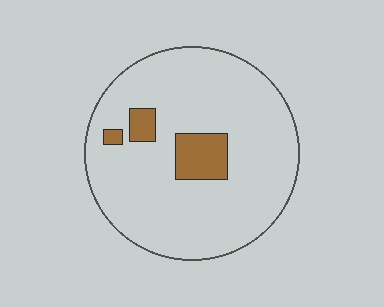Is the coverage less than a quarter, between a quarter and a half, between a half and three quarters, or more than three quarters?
Less than a quarter.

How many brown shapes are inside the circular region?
3.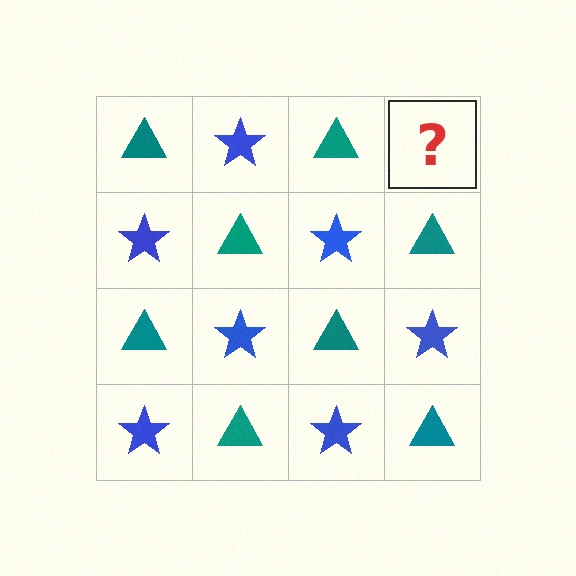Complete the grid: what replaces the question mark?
The question mark should be replaced with a blue star.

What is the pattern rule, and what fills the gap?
The rule is that it alternates teal triangle and blue star in a checkerboard pattern. The gap should be filled with a blue star.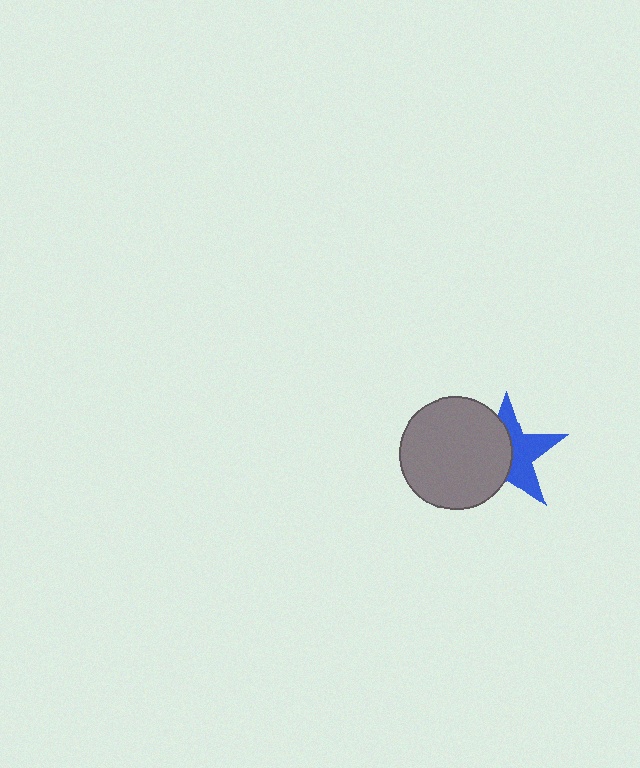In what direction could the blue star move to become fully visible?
The blue star could move right. That would shift it out from behind the gray circle entirely.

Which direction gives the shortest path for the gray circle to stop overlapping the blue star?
Moving left gives the shortest separation.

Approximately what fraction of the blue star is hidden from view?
Roughly 51% of the blue star is hidden behind the gray circle.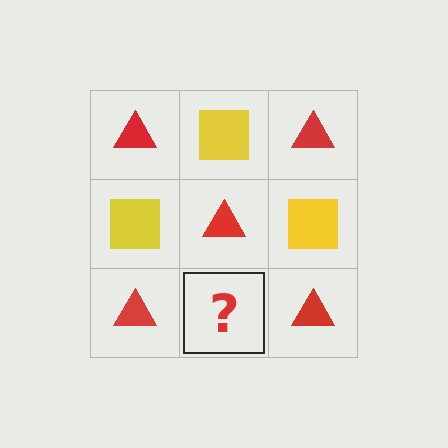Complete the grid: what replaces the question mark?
The question mark should be replaced with a yellow square.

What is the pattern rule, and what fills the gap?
The rule is that it alternates red triangle and yellow square in a checkerboard pattern. The gap should be filled with a yellow square.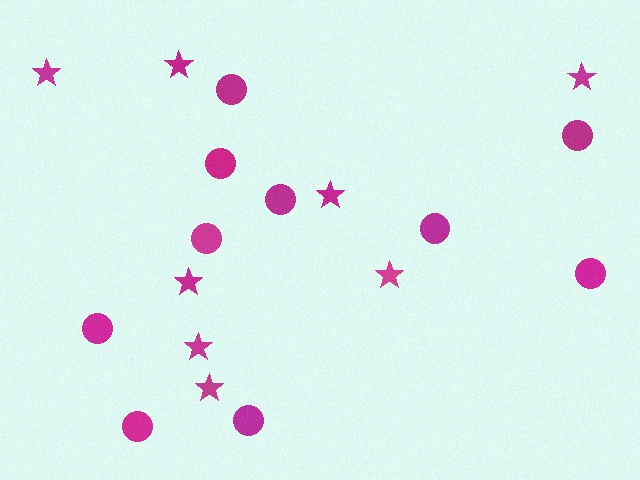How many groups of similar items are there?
There are 2 groups: one group of stars (8) and one group of circles (10).